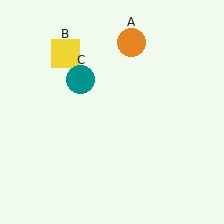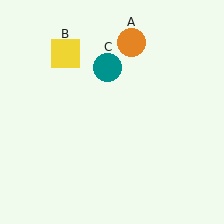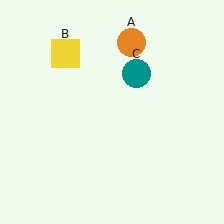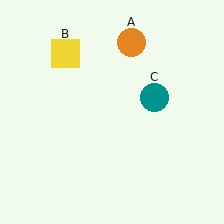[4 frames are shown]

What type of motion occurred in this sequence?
The teal circle (object C) rotated clockwise around the center of the scene.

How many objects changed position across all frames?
1 object changed position: teal circle (object C).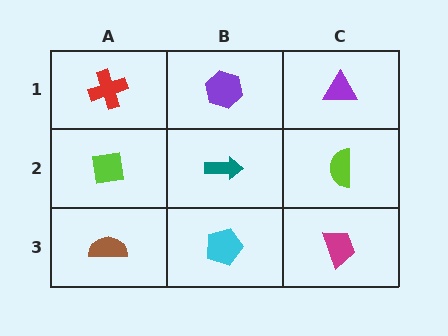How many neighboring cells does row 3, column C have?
2.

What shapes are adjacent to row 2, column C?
A purple triangle (row 1, column C), a magenta trapezoid (row 3, column C), a teal arrow (row 2, column B).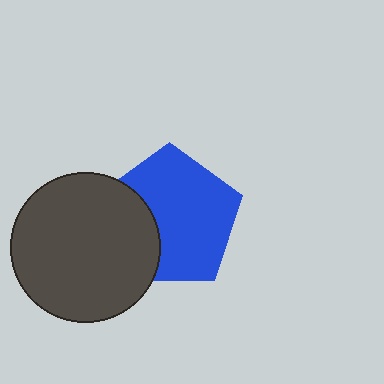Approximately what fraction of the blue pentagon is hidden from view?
Roughly 31% of the blue pentagon is hidden behind the dark gray circle.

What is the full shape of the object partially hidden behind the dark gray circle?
The partially hidden object is a blue pentagon.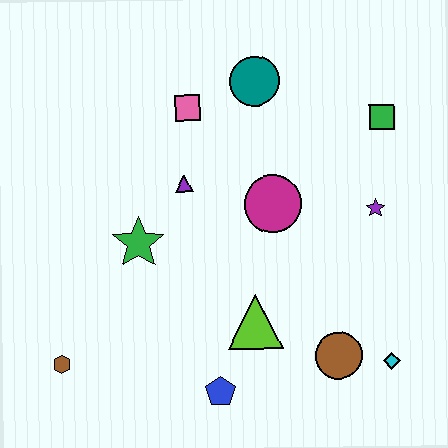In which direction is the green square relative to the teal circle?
The green square is to the right of the teal circle.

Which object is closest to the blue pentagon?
The lime triangle is closest to the blue pentagon.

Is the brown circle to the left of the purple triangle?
No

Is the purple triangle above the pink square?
No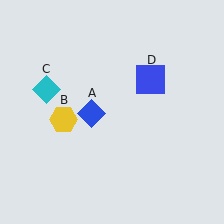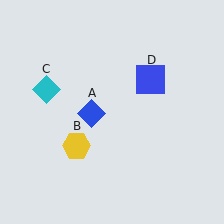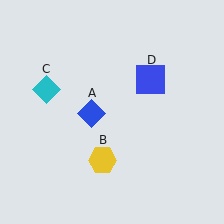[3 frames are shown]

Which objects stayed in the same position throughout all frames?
Blue diamond (object A) and cyan diamond (object C) and blue square (object D) remained stationary.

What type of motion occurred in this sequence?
The yellow hexagon (object B) rotated counterclockwise around the center of the scene.